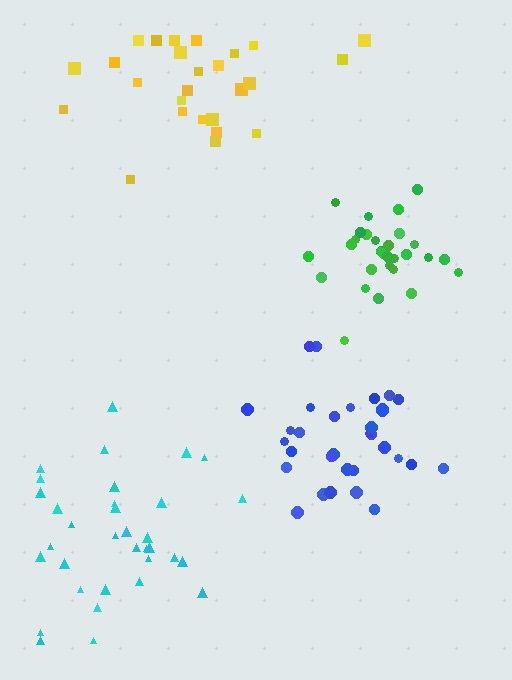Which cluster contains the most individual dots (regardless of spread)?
Cyan (34).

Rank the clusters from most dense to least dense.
green, blue, cyan, yellow.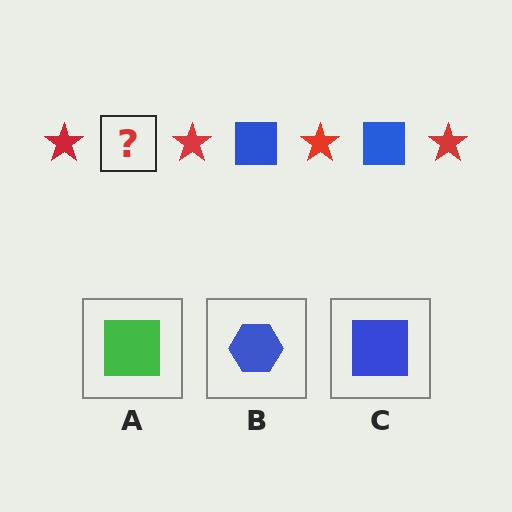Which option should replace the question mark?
Option C.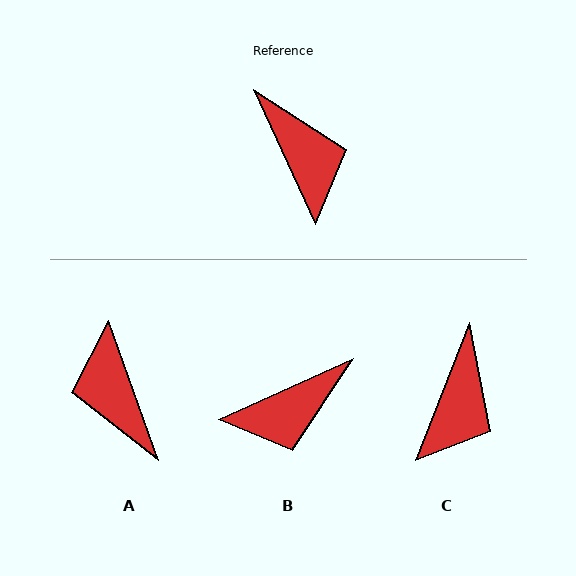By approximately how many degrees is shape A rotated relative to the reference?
Approximately 175 degrees counter-clockwise.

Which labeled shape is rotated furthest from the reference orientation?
A, about 175 degrees away.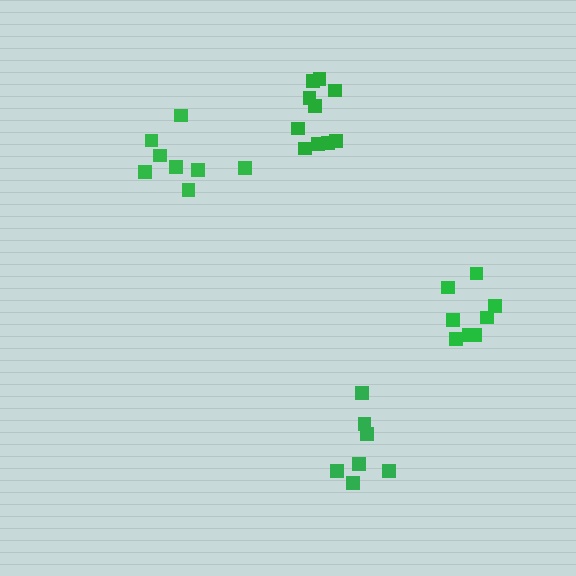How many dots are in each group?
Group 1: 10 dots, Group 2: 8 dots, Group 3: 7 dots, Group 4: 8 dots (33 total).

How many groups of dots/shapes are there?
There are 4 groups.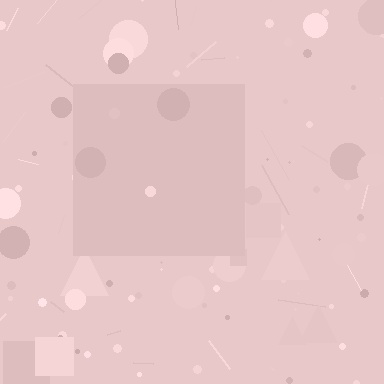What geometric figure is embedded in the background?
A square is embedded in the background.